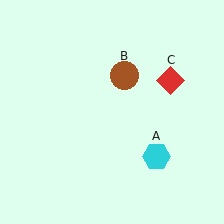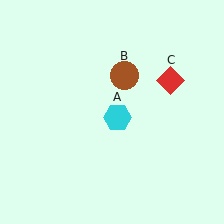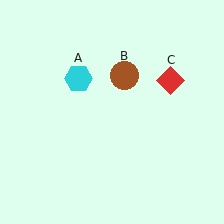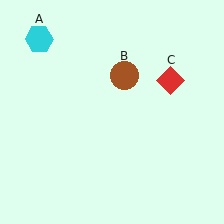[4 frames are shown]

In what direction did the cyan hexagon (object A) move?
The cyan hexagon (object A) moved up and to the left.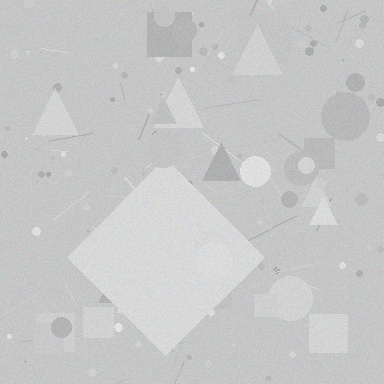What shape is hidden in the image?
A diamond is hidden in the image.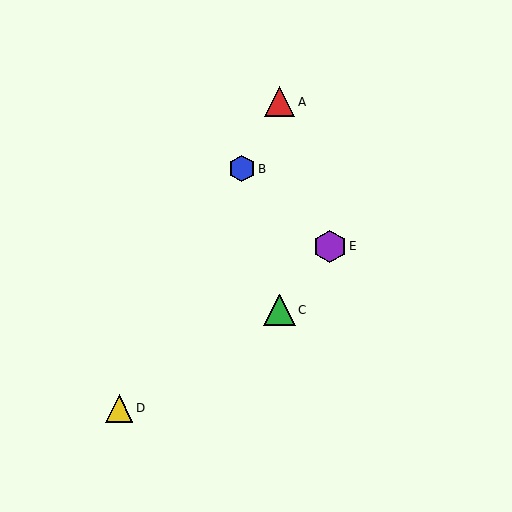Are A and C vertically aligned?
Yes, both are at x≈280.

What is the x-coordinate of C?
Object C is at x≈280.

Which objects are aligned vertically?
Objects A, C are aligned vertically.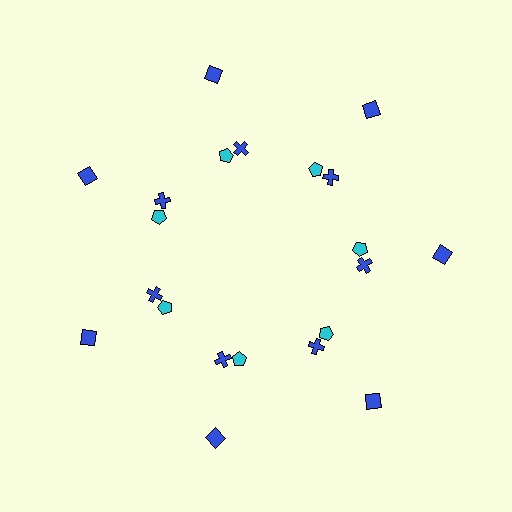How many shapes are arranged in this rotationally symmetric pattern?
There are 21 shapes, arranged in 7 groups of 3.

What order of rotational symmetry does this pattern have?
This pattern has 7-fold rotational symmetry.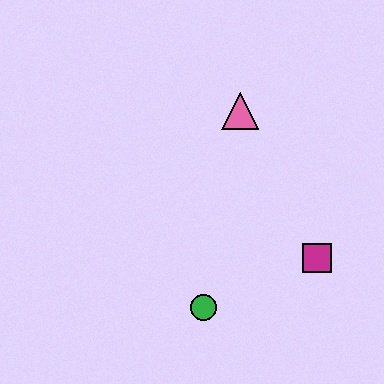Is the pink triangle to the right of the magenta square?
No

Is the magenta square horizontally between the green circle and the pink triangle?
No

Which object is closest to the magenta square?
The green circle is closest to the magenta square.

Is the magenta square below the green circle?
No